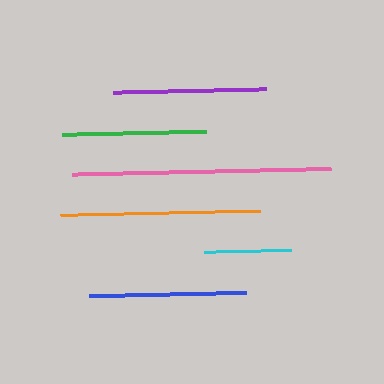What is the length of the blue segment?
The blue segment is approximately 157 pixels long.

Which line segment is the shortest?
The cyan line is the shortest at approximately 86 pixels.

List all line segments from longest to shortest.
From longest to shortest: pink, orange, blue, purple, green, cyan.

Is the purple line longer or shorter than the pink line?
The pink line is longer than the purple line.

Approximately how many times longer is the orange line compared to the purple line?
The orange line is approximately 1.3 times the length of the purple line.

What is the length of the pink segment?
The pink segment is approximately 258 pixels long.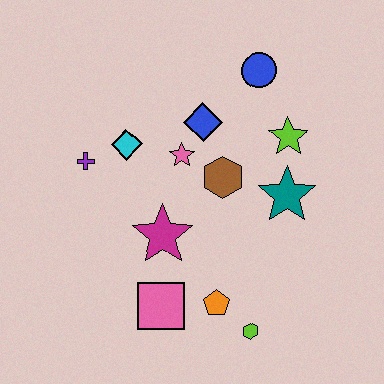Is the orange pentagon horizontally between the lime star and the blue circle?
No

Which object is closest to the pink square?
The orange pentagon is closest to the pink square.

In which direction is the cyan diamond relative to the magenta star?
The cyan diamond is above the magenta star.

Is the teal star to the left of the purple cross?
No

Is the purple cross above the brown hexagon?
Yes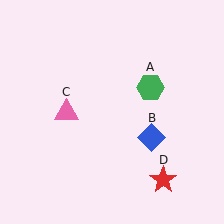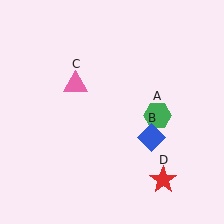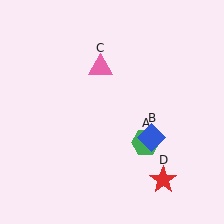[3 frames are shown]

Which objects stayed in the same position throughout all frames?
Blue diamond (object B) and red star (object D) remained stationary.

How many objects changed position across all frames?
2 objects changed position: green hexagon (object A), pink triangle (object C).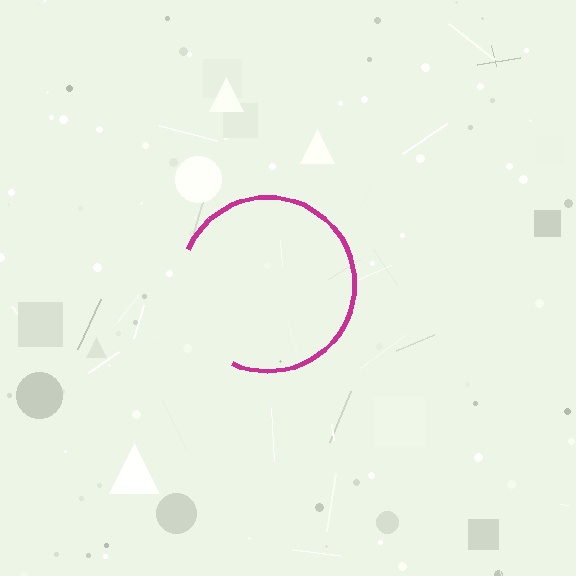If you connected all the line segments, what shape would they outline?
They would outline a circle.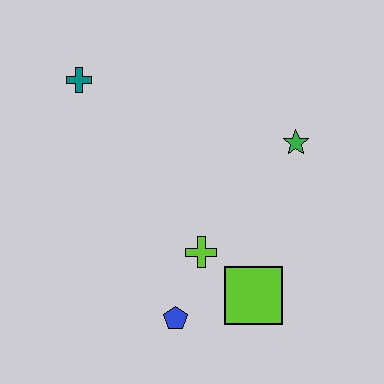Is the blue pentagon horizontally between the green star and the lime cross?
No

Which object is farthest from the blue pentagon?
The teal cross is farthest from the blue pentagon.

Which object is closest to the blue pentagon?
The lime cross is closest to the blue pentagon.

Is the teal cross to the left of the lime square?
Yes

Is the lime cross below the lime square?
No